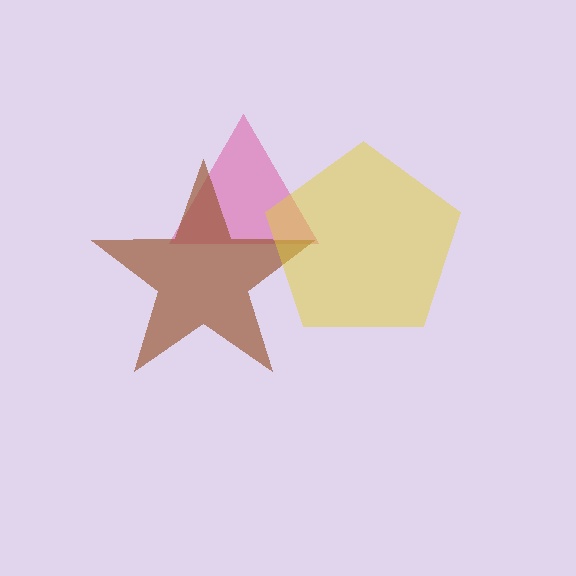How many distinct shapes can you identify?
There are 3 distinct shapes: a pink triangle, a brown star, a yellow pentagon.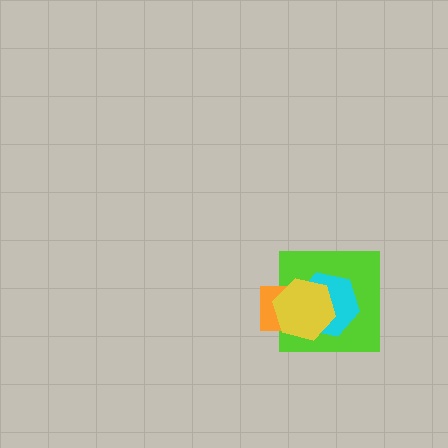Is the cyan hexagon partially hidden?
Yes, it is partially covered by another shape.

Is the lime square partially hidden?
Yes, it is partially covered by another shape.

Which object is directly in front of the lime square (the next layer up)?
The orange rectangle is directly in front of the lime square.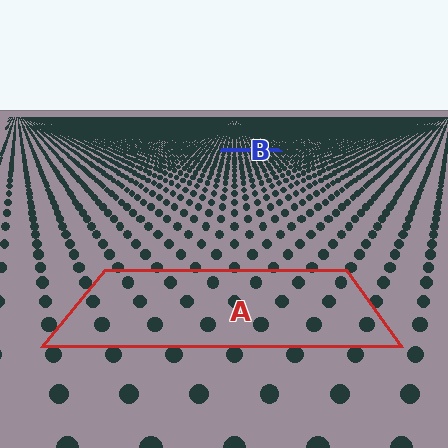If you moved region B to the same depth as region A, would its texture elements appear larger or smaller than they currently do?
They would appear larger. At a closer depth, the same texture elements are projected at a bigger on-screen size.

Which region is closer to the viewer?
Region A is closer. The texture elements there are larger and more spread out.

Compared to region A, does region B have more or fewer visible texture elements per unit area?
Region B has more texture elements per unit area — they are packed more densely because it is farther away.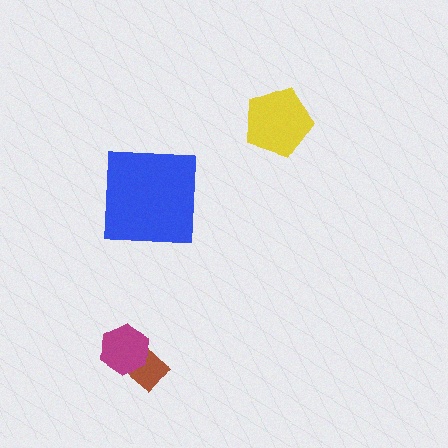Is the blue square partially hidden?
No, no other shape covers it.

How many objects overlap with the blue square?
0 objects overlap with the blue square.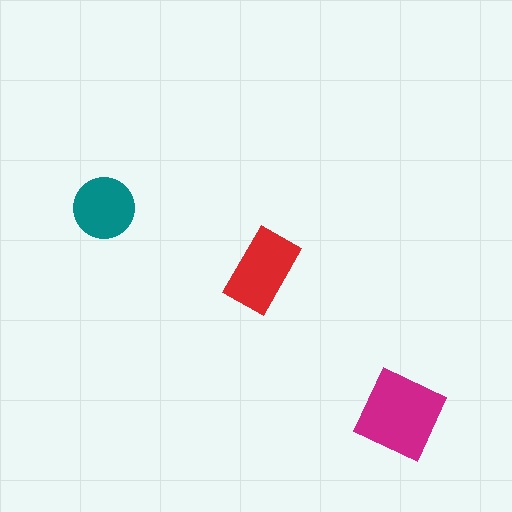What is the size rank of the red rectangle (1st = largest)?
2nd.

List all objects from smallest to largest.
The teal circle, the red rectangle, the magenta square.